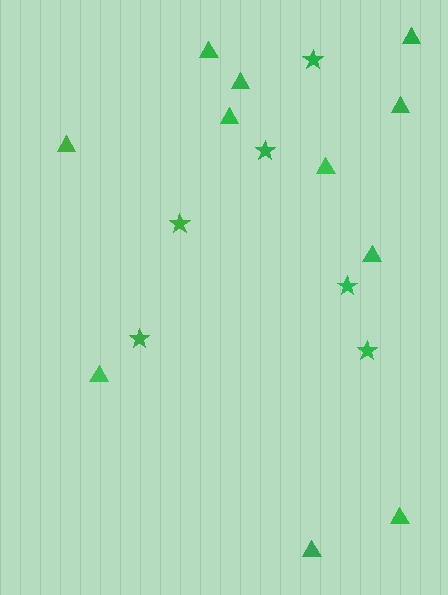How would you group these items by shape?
There are 2 groups: one group of triangles (11) and one group of stars (6).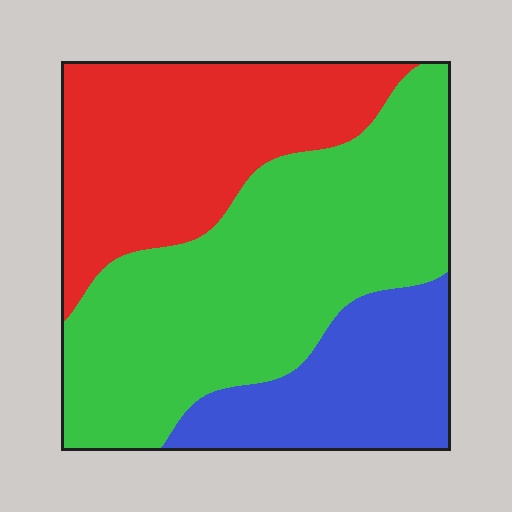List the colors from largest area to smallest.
From largest to smallest: green, red, blue.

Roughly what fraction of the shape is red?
Red covers 32% of the shape.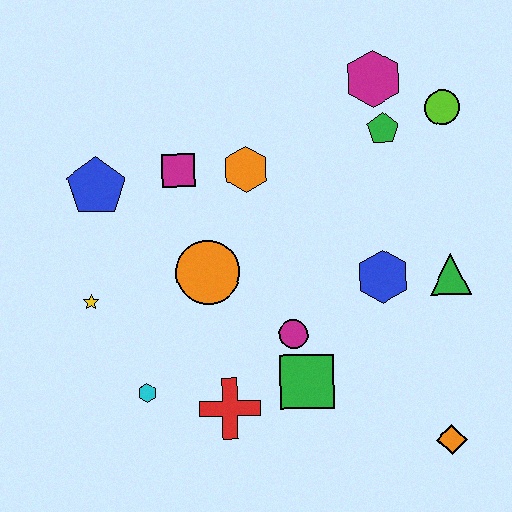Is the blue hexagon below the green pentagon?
Yes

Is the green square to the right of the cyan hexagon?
Yes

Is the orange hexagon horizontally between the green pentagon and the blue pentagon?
Yes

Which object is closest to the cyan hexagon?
The red cross is closest to the cyan hexagon.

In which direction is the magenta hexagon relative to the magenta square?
The magenta hexagon is to the right of the magenta square.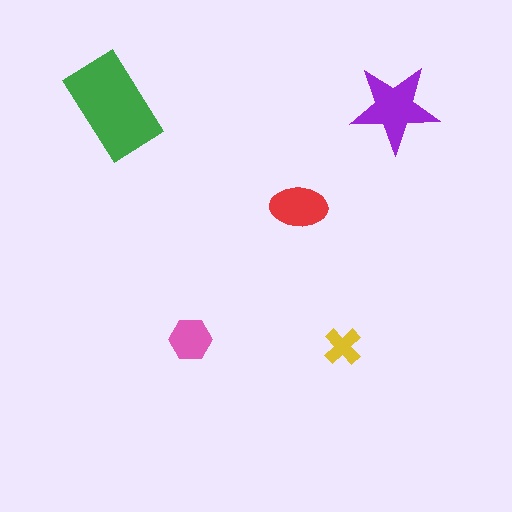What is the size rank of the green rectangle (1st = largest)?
1st.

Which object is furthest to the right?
The purple star is rightmost.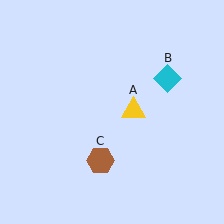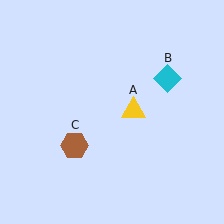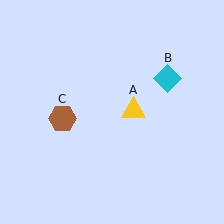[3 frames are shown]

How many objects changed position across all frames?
1 object changed position: brown hexagon (object C).